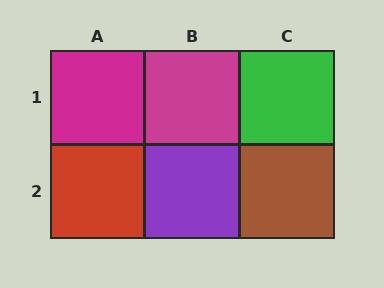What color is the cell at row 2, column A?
Red.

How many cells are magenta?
2 cells are magenta.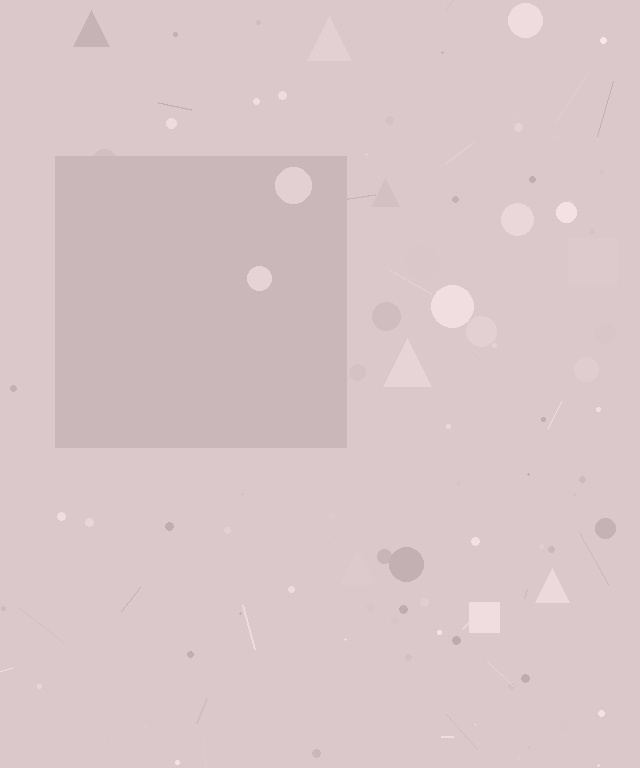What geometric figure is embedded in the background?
A square is embedded in the background.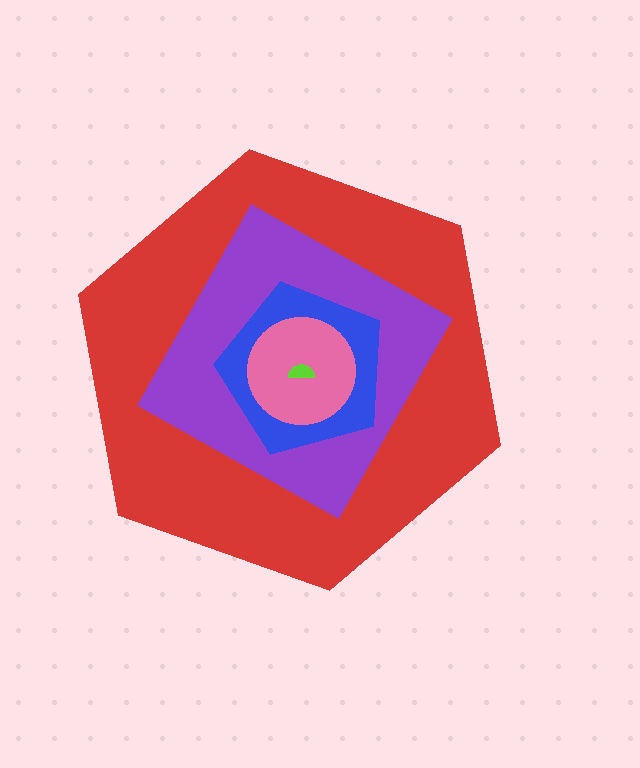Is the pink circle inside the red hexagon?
Yes.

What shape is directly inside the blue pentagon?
The pink circle.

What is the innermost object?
The lime semicircle.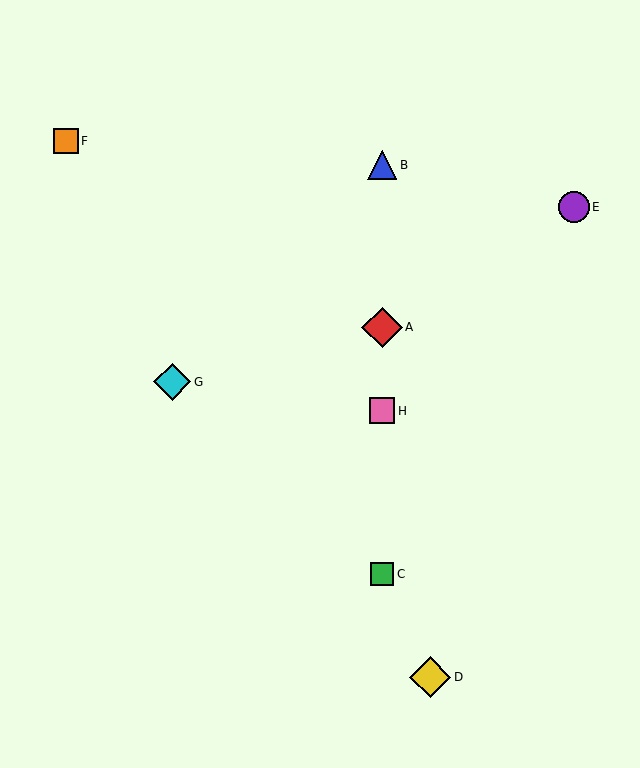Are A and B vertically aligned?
Yes, both are at x≈382.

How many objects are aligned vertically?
4 objects (A, B, C, H) are aligned vertically.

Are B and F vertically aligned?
No, B is at x≈382 and F is at x≈66.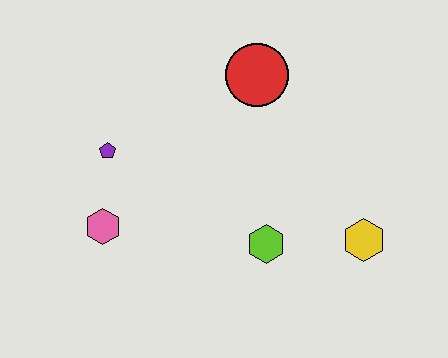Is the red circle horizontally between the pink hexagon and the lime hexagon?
Yes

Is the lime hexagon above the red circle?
No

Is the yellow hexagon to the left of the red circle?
No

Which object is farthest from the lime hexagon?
The purple pentagon is farthest from the lime hexagon.